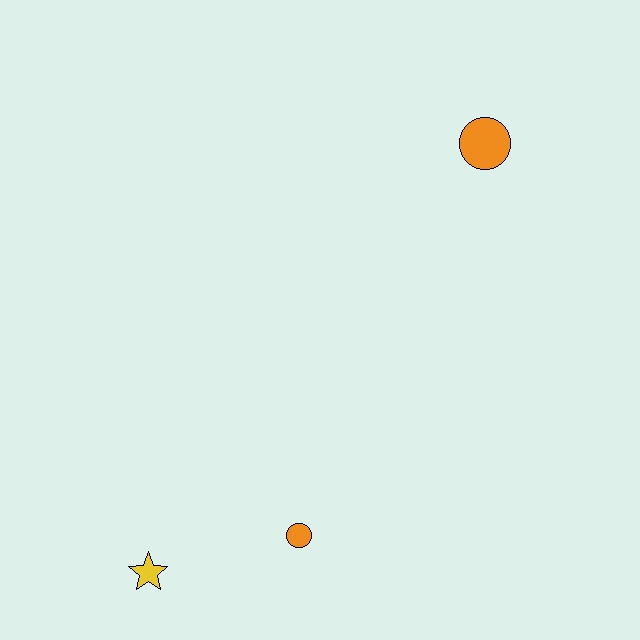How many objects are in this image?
There are 3 objects.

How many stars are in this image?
There is 1 star.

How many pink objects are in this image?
There are no pink objects.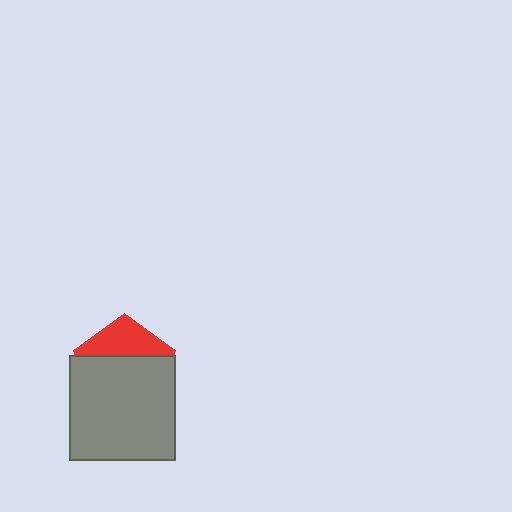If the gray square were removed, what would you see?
You would see the complete red pentagon.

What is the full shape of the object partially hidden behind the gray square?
The partially hidden object is a red pentagon.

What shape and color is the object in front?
The object in front is a gray square.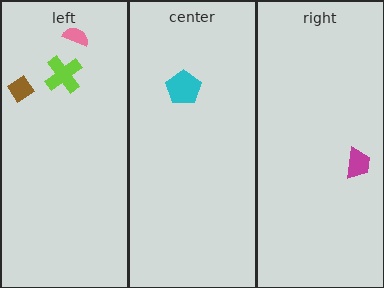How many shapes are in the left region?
3.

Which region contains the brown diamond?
The left region.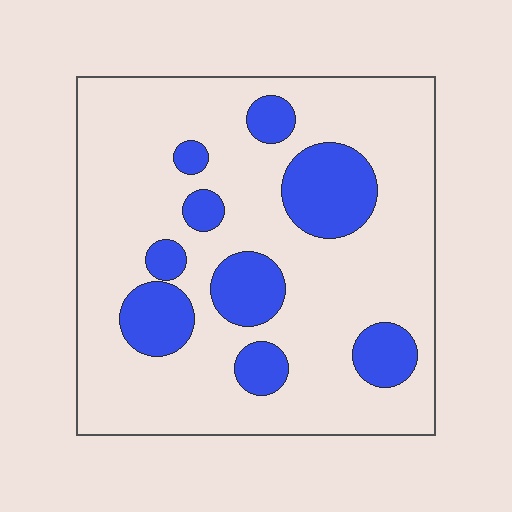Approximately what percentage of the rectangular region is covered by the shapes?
Approximately 20%.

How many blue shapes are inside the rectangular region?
9.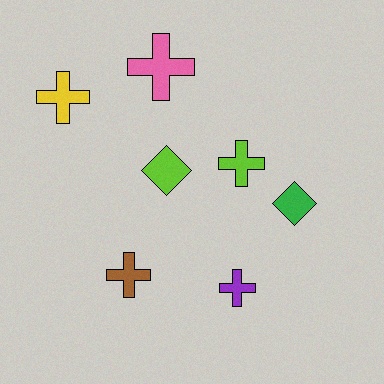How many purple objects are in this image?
There is 1 purple object.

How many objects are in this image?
There are 7 objects.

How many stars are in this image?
There are no stars.